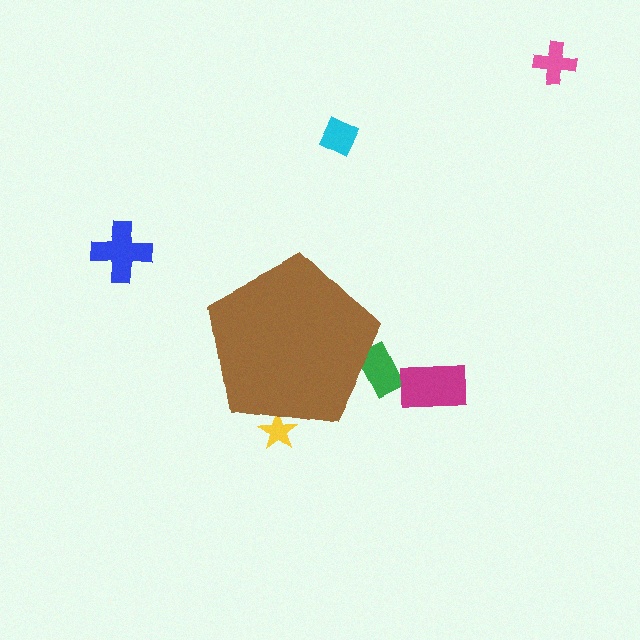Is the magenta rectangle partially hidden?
No, the magenta rectangle is fully visible.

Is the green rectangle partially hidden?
Yes, the green rectangle is partially hidden behind the brown pentagon.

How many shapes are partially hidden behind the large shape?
2 shapes are partially hidden.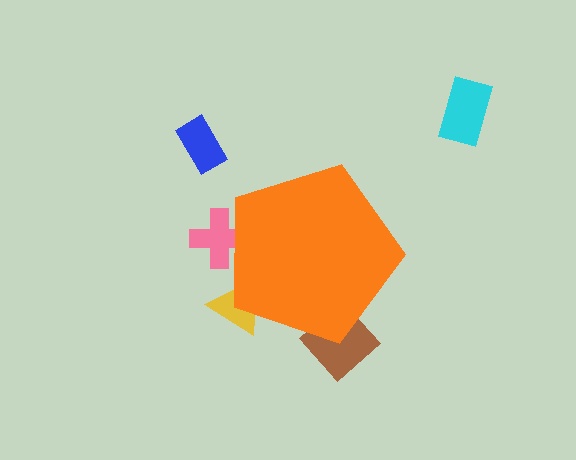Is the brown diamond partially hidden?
Yes, the brown diamond is partially hidden behind the orange pentagon.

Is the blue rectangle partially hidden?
No, the blue rectangle is fully visible.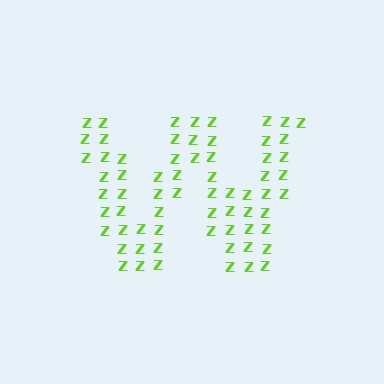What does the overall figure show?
The overall figure shows the letter W.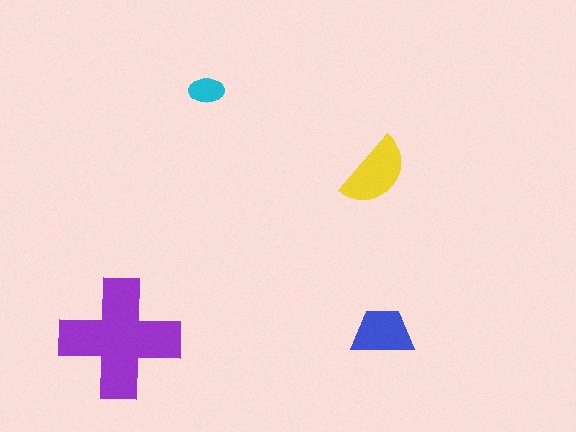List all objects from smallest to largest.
The cyan ellipse, the blue trapezoid, the yellow semicircle, the purple cross.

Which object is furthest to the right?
The blue trapezoid is rightmost.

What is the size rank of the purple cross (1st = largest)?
1st.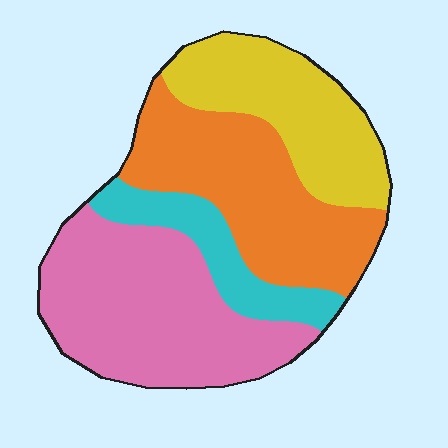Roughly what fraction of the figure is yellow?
Yellow takes up about one quarter (1/4) of the figure.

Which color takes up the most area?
Pink, at roughly 35%.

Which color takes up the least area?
Cyan, at roughly 10%.